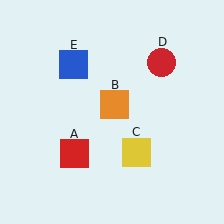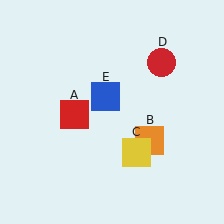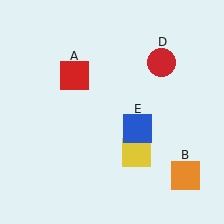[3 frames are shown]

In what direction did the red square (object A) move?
The red square (object A) moved up.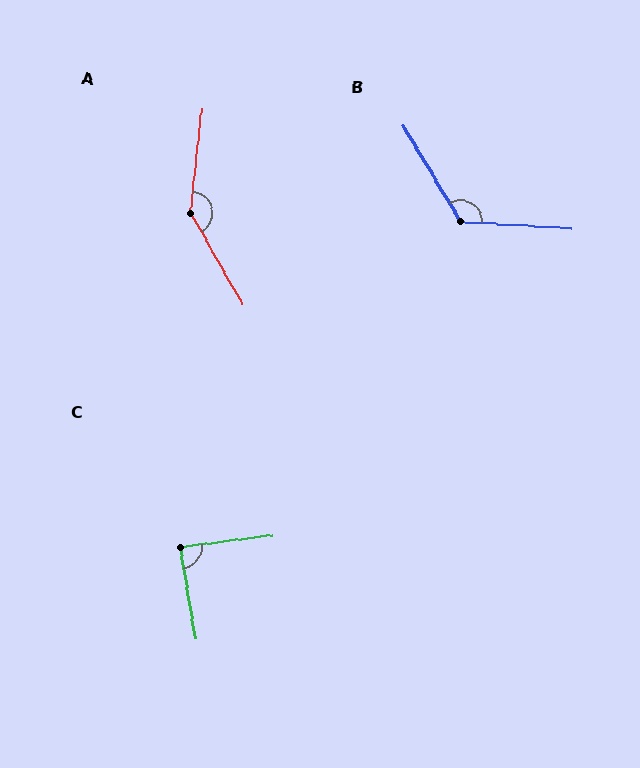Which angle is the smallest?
C, at approximately 87 degrees.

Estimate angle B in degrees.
Approximately 125 degrees.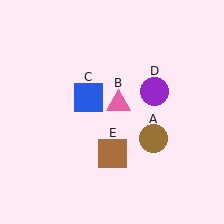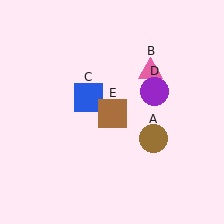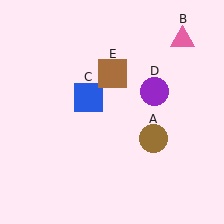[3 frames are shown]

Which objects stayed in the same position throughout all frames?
Brown circle (object A) and blue square (object C) and purple circle (object D) remained stationary.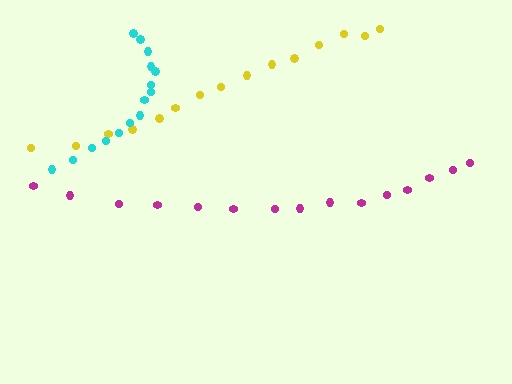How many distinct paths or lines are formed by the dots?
There are 3 distinct paths.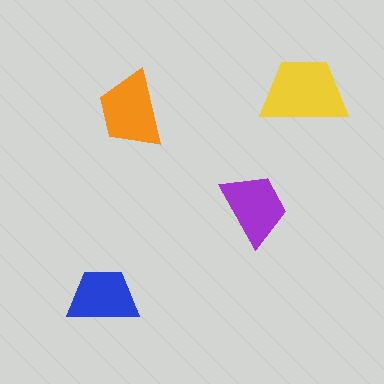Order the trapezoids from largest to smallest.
the yellow one, the orange one, the purple one, the blue one.